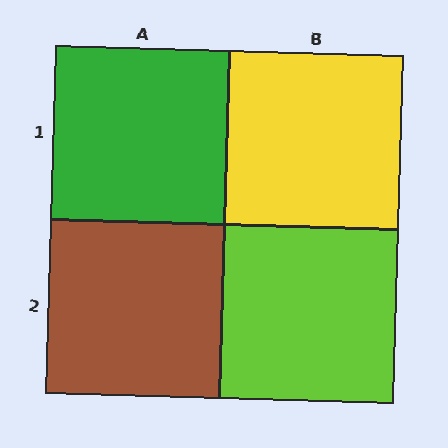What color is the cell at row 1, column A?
Green.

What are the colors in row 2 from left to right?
Brown, lime.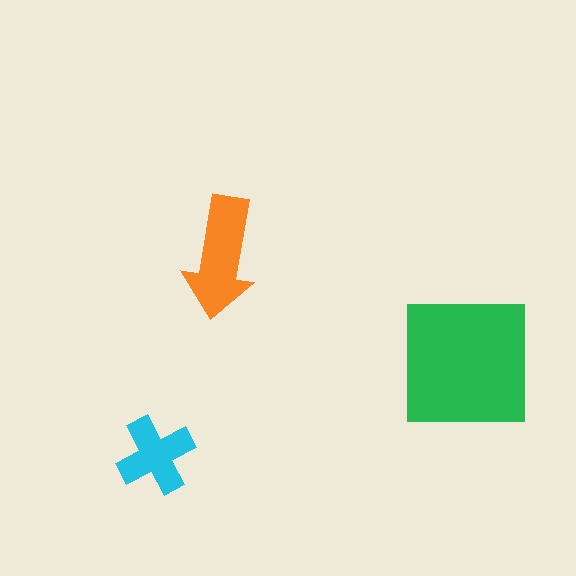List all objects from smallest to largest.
The cyan cross, the orange arrow, the green square.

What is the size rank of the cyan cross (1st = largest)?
3rd.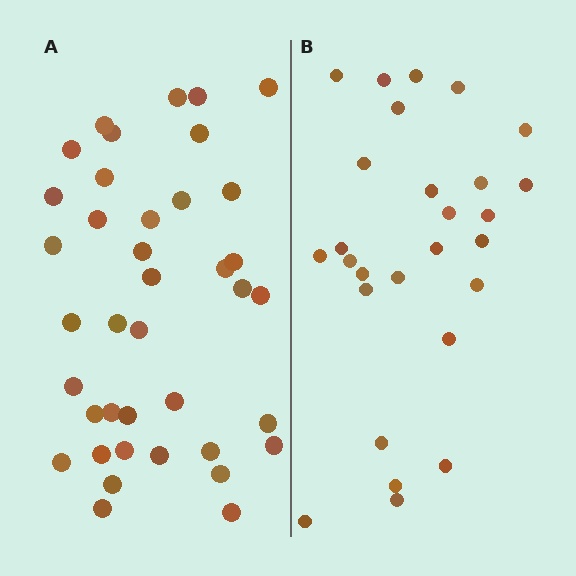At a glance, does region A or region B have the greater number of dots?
Region A (the left region) has more dots.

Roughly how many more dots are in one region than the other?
Region A has roughly 12 or so more dots than region B.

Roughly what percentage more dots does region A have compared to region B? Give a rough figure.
About 45% more.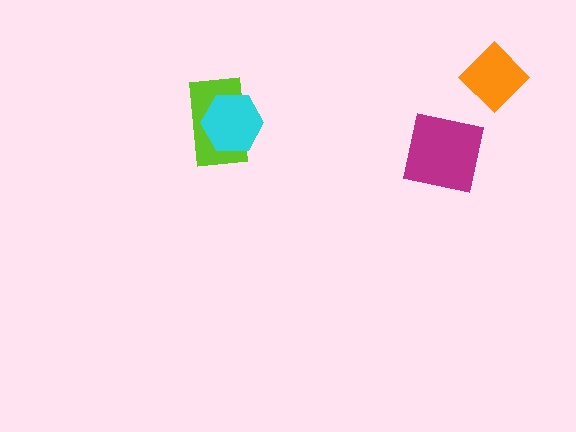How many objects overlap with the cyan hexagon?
1 object overlaps with the cyan hexagon.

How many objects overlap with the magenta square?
0 objects overlap with the magenta square.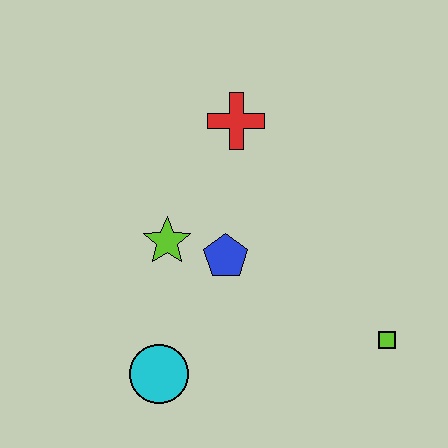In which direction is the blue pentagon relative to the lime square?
The blue pentagon is to the left of the lime square.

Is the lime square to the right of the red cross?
Yes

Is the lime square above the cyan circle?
Yes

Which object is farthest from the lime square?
The red cross is farthest from the lime square.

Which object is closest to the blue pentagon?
The lime star is closest to the blue pentagon.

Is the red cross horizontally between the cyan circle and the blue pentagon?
No